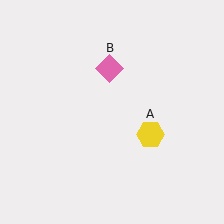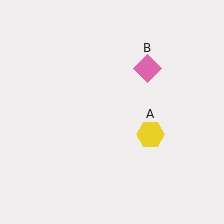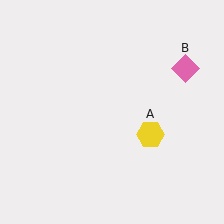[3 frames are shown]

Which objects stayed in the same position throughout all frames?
Yellow hexagon (object A) remained stationary.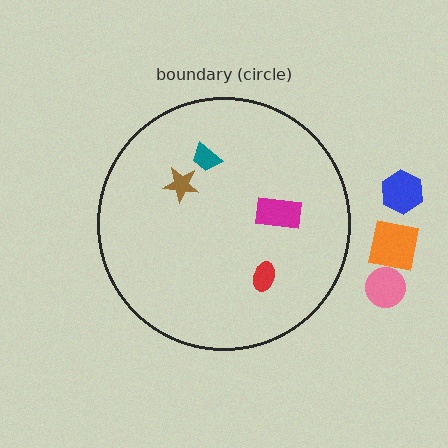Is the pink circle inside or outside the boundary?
Outside.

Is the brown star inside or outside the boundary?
Inside.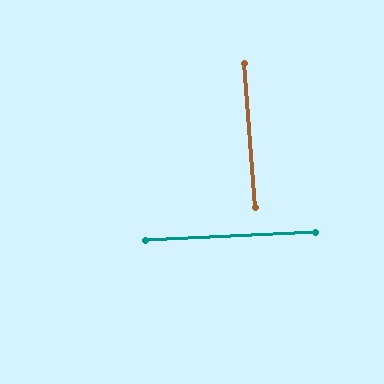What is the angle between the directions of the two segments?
Approximately 89 degrees.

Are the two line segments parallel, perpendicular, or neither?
Perpendicular — they meet at approximately 89°.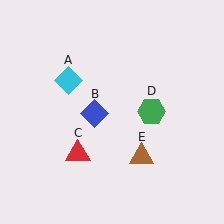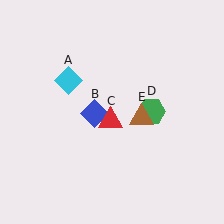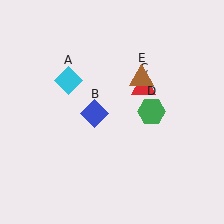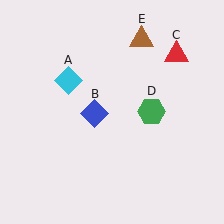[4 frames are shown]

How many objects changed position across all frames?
2 objects changed position: red triangle (object C), brown triangle (object E).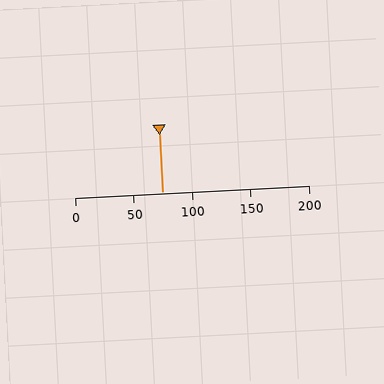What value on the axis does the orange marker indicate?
The marker indicates approximately 75.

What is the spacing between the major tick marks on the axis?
The major ticks are spaced 50 apart.